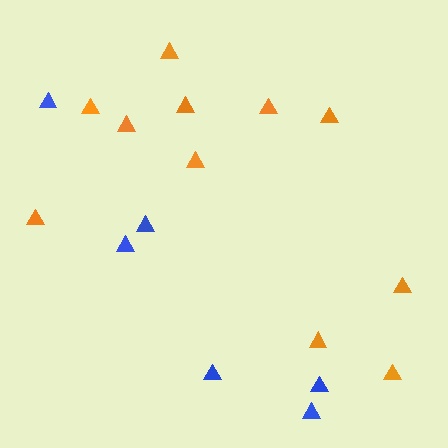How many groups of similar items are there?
There are 2 groups: one group of orange triangles (11) and one group of blue triangles (6).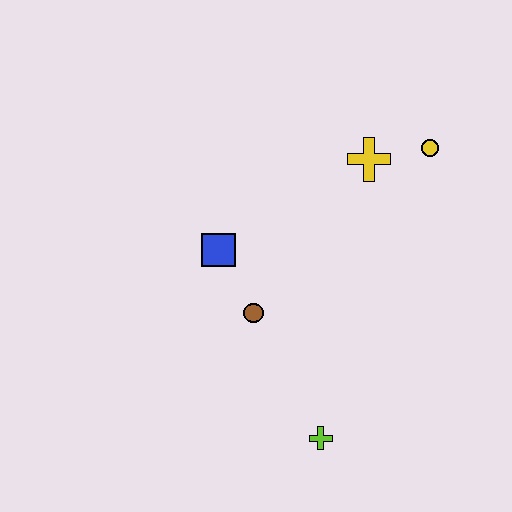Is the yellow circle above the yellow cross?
Yes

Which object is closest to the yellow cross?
The yellow circle is closest to the yellow cross.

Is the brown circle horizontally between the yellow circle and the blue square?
Yes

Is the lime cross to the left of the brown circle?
No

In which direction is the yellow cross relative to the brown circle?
The yellow cross is above the brown circle.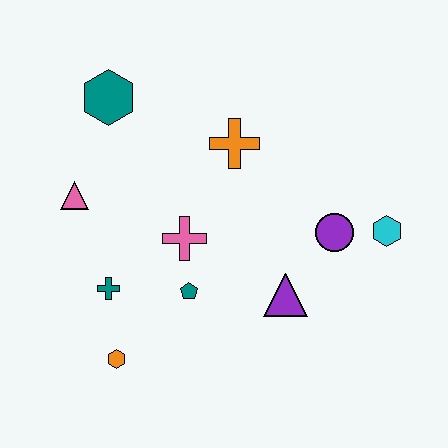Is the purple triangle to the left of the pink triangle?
No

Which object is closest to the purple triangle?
The purple circle is closest to the purple triangle.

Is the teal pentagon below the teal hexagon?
Yes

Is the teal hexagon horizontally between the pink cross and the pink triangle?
Yes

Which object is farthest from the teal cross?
The cyan hexagon is farthest from the teal cross.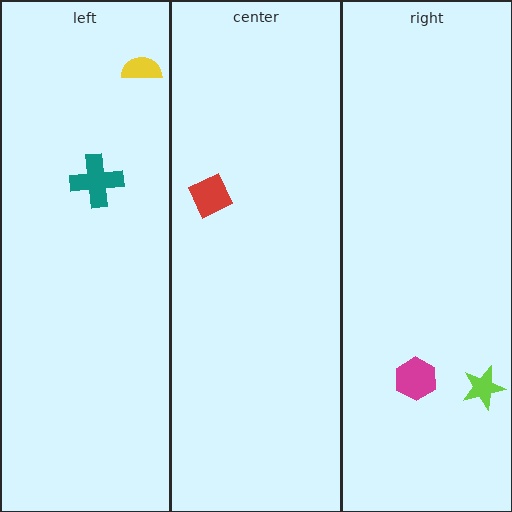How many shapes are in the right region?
2.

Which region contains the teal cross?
The left region.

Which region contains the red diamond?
The center region.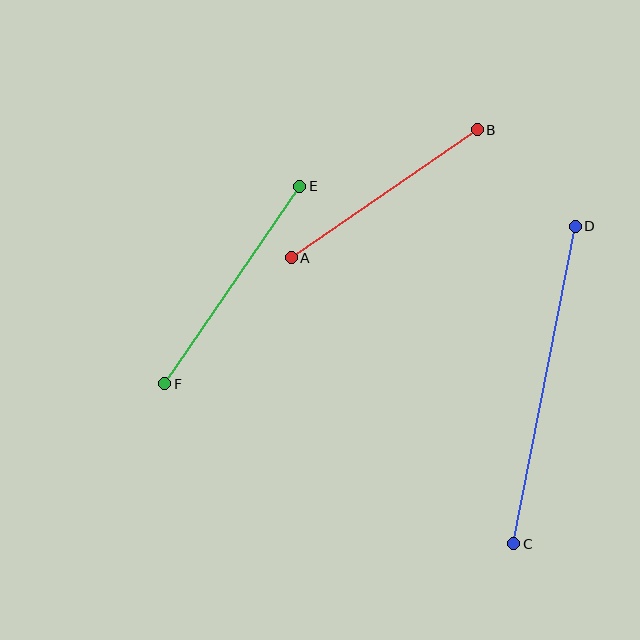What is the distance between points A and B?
The distance is approximately 226 pixels.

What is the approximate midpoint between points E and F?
The midpoint is at approximately (232, 285) pixels.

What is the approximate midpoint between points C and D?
The midpoint is at approximately (544, 385) pixels.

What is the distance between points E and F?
The distance is approximately 239 pixels.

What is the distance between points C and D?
The distance is approximately 323 pixels.